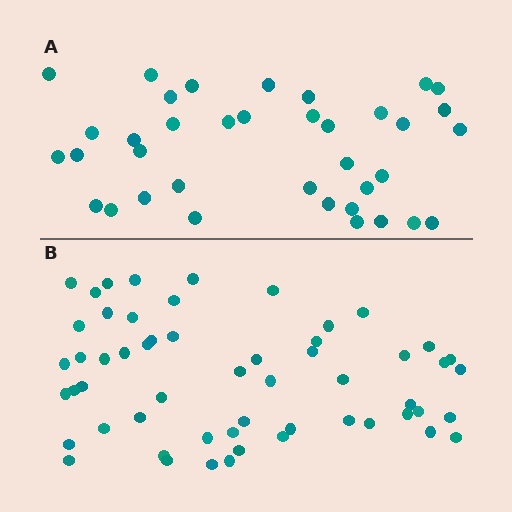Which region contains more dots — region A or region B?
Region B (the bottom region) has more dots.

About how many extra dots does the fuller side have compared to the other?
Region B has approximately 20 more dots than region A.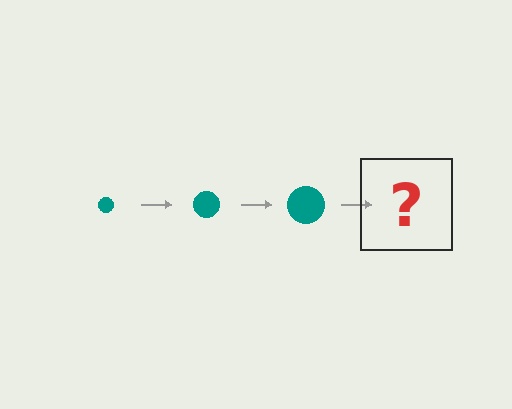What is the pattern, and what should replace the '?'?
The pattern is that the circle gets progressively larger each step. The '?' should be a teal circle, larger than the previous one.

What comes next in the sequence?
The next element should be a teal circle, larger than the previous one.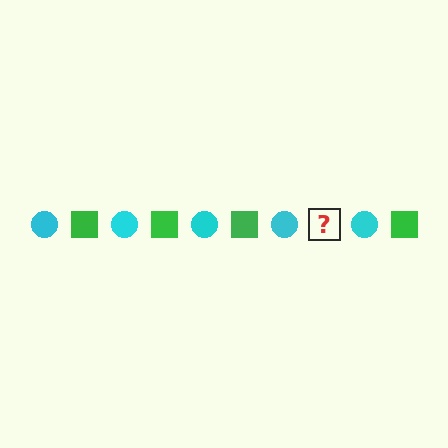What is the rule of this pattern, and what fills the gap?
The rule is that the pattern alternates between cyan circle and green square. The gap should be filled with a green square.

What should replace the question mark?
The question mark should be replaced with a green square.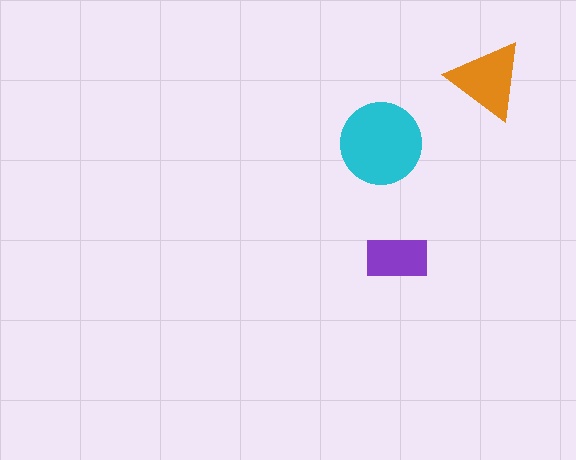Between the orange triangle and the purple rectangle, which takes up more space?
The orange triangle.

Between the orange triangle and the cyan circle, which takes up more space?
The cyan circle.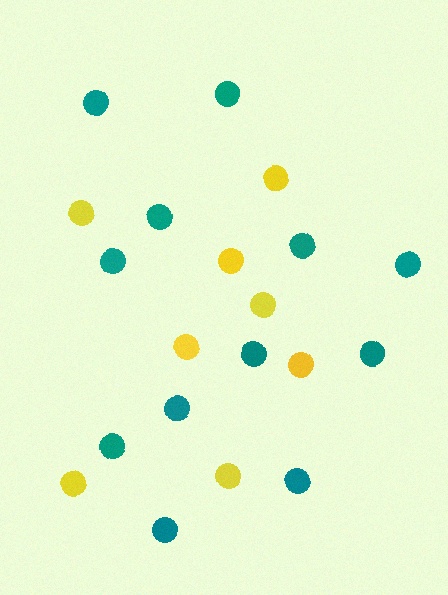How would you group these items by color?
There are 2 groups: one group of yellow circles (8) and one group of teal circles (12).